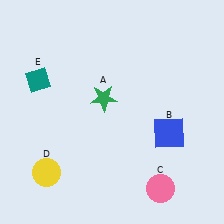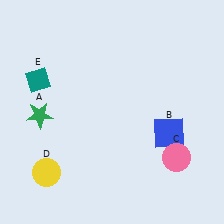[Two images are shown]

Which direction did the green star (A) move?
The green star (A) moved left.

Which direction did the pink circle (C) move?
The pink circle (C) moved up.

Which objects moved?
The objects that moved are: the green star (A), the pink circle (C).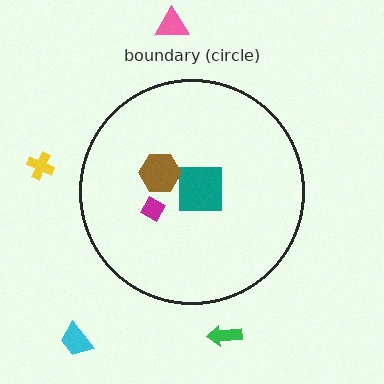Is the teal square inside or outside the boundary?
Inside.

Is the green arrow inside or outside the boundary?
Outside.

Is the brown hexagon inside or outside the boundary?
Inside.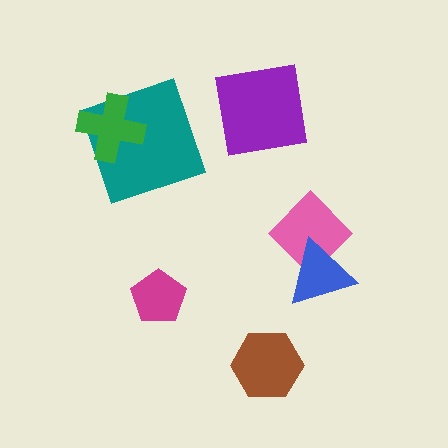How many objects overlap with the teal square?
1 object overlaps with the teal square.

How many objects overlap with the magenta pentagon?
0 objects overlap with the magenta pentagon.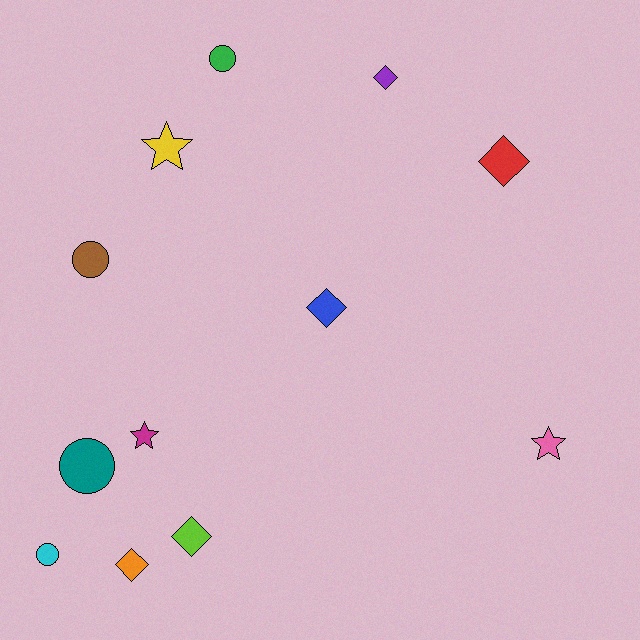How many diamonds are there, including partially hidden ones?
There are 5 diamonds.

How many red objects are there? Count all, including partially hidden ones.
There is 1 red object.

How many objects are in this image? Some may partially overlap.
There are 12 objects.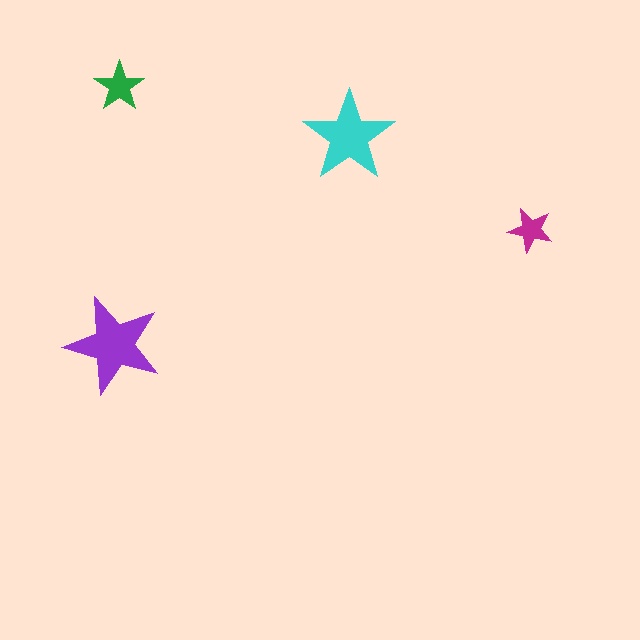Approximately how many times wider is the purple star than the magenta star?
About 2 times wider.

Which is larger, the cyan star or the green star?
The cyan one.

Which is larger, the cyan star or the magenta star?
The cyan one.